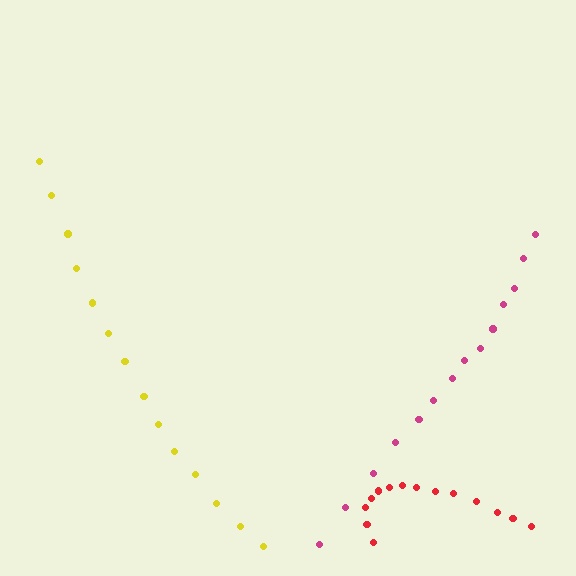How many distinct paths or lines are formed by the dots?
There are 3 distinct paths.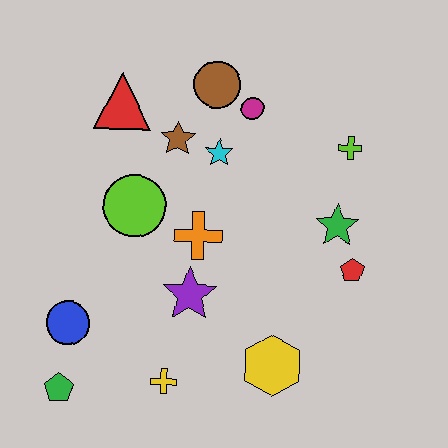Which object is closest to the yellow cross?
The purple star is closest to the yellow cross.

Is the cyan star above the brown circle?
No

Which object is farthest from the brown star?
The green pentagon is farthest from the brown star.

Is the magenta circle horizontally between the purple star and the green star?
Yes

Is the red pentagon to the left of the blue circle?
No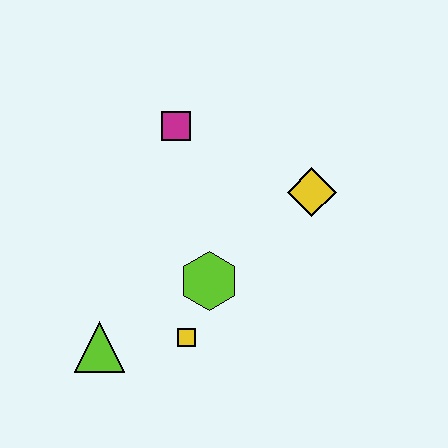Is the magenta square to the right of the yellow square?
No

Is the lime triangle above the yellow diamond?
No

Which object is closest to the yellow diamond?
The lime hexagon is closest to the yellow diamond.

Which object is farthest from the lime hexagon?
The magenta square is farthest from the lime hexagon.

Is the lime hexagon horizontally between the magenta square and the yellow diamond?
Yes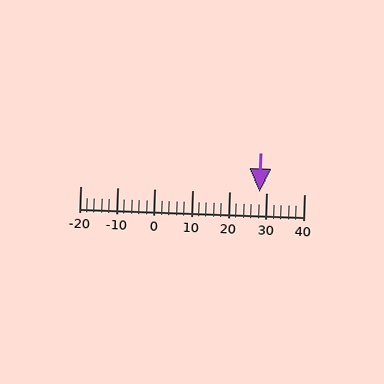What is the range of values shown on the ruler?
The ruler shows values from -20 to 40.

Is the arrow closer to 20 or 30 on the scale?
The arrow is closer to 30.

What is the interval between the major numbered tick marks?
The major tick marks are spaced 10 units apart.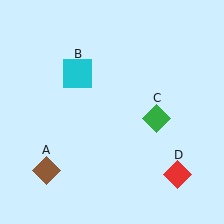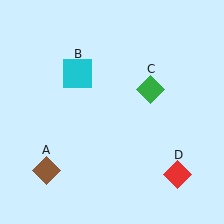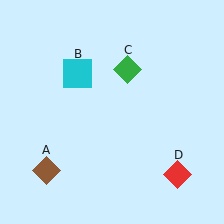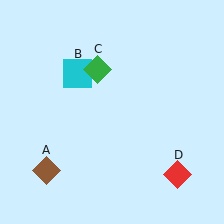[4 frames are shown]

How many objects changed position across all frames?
1 object changed position: green diamond (object C).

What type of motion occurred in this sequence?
The green diamond (object C) rotated counterclockwise around the center of the scene.